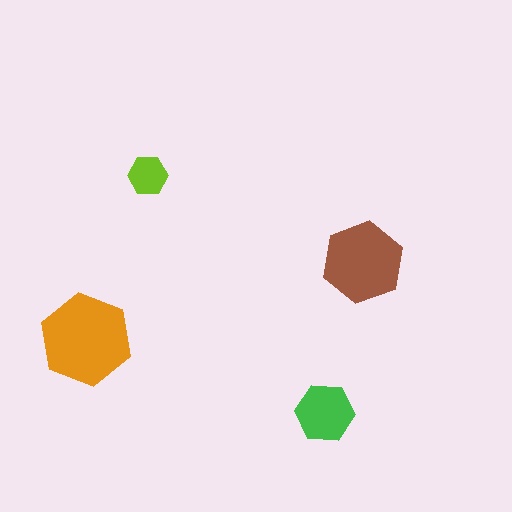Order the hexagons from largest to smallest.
the orange one, the brown one, the green one, the lime one.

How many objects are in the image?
There are 4 objects in the image.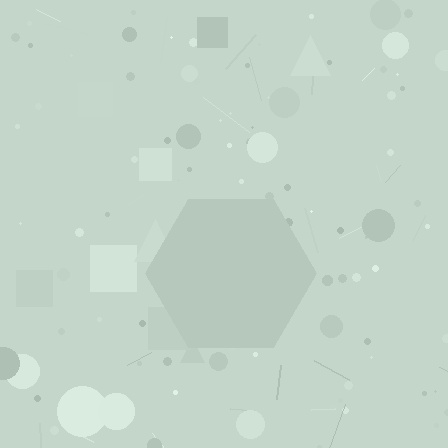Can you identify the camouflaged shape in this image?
The camouflaged shape is a hexagon.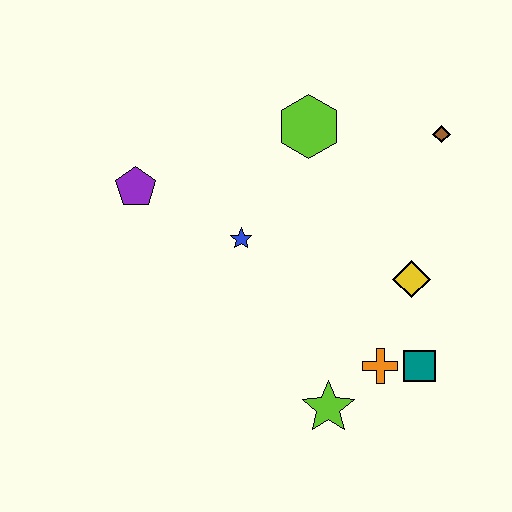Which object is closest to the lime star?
The orange cross is closest to the lime star.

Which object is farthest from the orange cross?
The purple pentagon is farthest from the orange cross.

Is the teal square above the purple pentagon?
No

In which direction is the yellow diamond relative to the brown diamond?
The yellow diamond is below the brown diamond.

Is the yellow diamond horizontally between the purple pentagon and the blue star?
No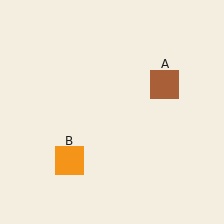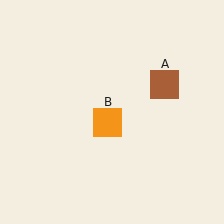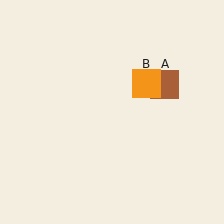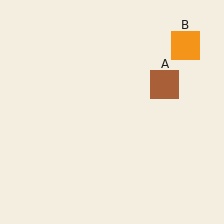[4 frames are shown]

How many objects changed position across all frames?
1 object changed position: orange square (object B).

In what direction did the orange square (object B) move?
The orange square (object B) moved up and to the right.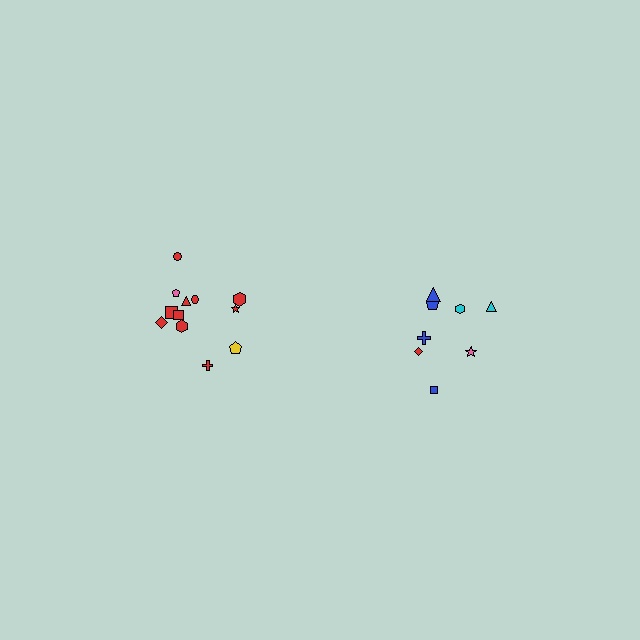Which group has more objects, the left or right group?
The left group.